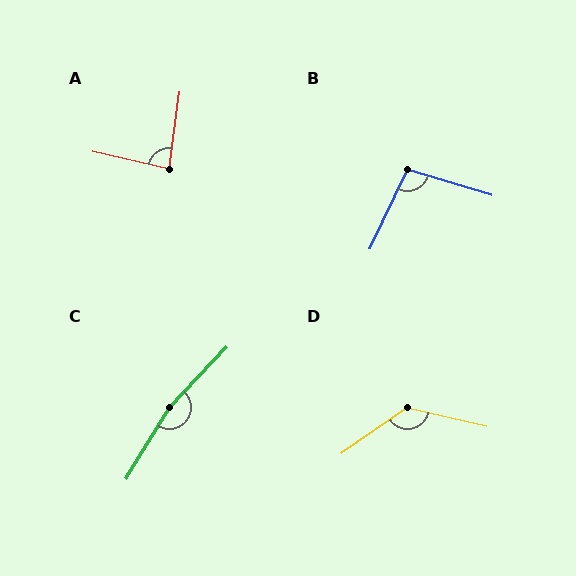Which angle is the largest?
C, at approximately 168 degrees.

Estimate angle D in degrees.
Approximately 131 degrees.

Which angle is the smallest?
A, at approximately 84 degrees.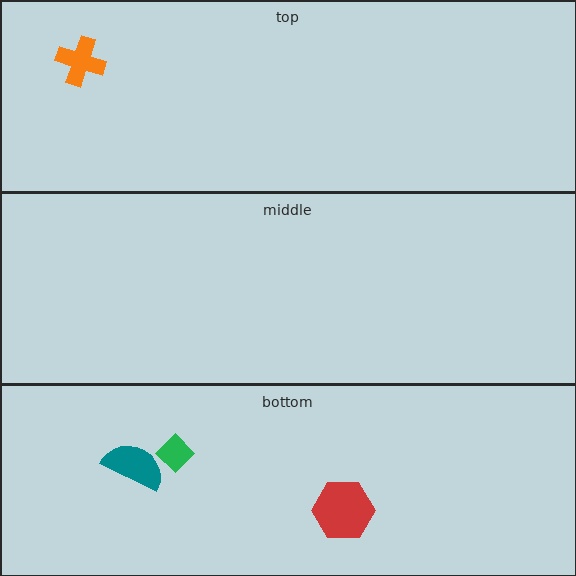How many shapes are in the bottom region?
3.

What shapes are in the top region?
The orange cross.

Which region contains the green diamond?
The bottom region.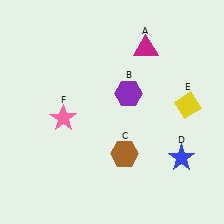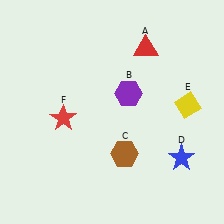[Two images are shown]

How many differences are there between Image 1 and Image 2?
There are 2 differences between the two images.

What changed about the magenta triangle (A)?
In Image 1, A is magenta. In Image 2, it changed to red.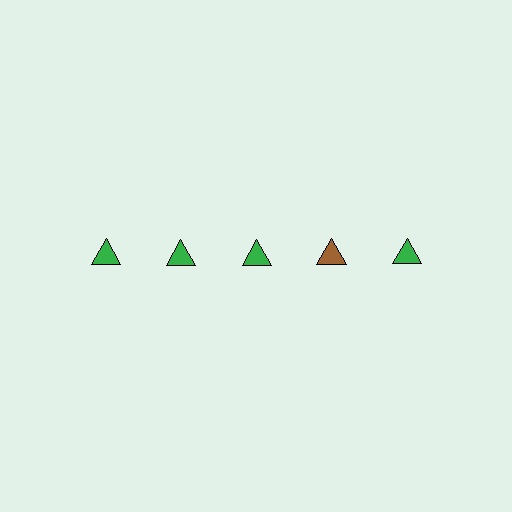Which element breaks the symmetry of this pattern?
The brown triangle in the top row, second from right column breaks the symmetry. All other shapes are green triangles.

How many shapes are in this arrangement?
There are 5 shapes arranged in a grid pattern.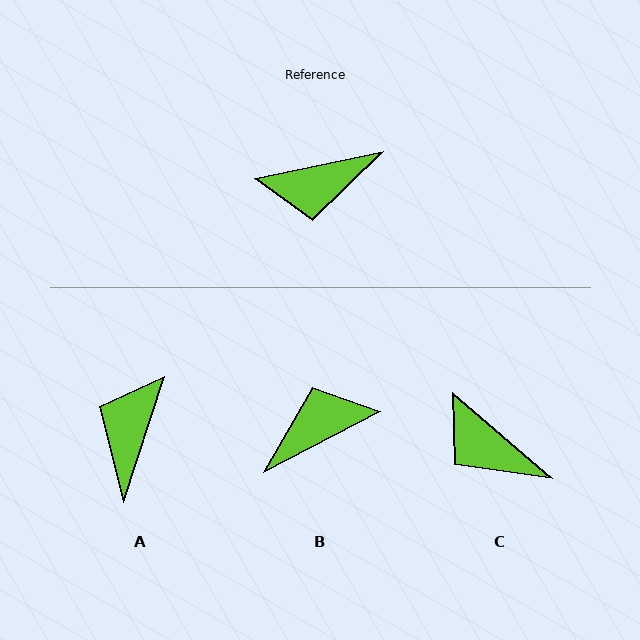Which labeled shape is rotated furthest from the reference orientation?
B, about 164 degrees away.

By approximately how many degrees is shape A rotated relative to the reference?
Approximately 120 degrees clockwise.